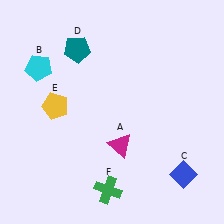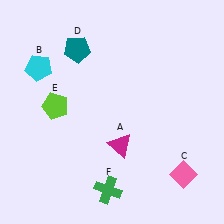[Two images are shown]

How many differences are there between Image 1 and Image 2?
There are 2 differences between the two images.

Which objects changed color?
C changed from blue to pink. E changed from yellow to lime.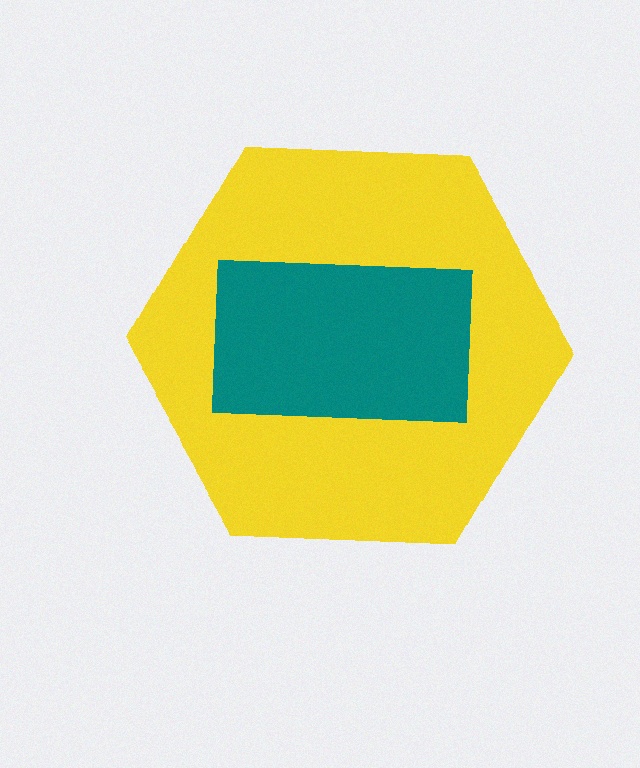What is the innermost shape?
The teal rectangle.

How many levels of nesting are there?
2.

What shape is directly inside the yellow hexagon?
The teal rectangle.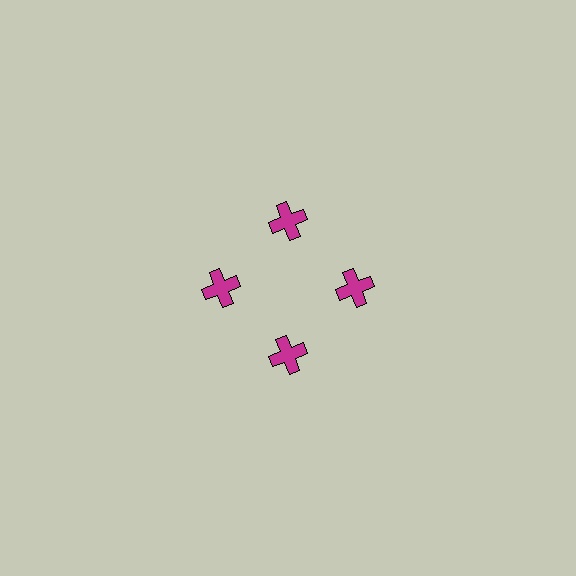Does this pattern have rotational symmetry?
Yes, this pattern has 4-fold rotational symmetry. It looks the same after rotating 90 degrees around the center.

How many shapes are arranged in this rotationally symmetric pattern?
There are 4 shapes, arranged in 4 groups of 1.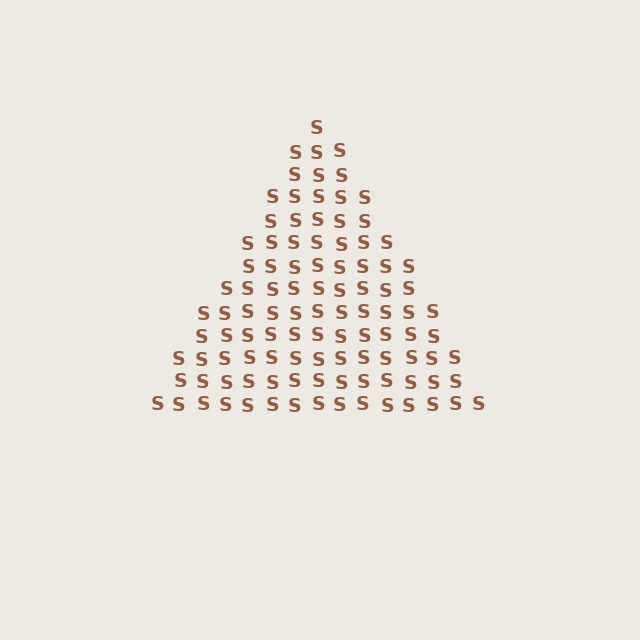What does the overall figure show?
The overall figure shows a triangle.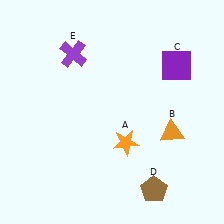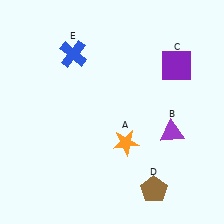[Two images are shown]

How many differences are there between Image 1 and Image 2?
There are 2 differences between the two images.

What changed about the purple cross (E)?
In Image 1, E is purple. In Image 2, it changed to blue.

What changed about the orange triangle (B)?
In Image 1, B is orange. In Image 2, it changed to purple.